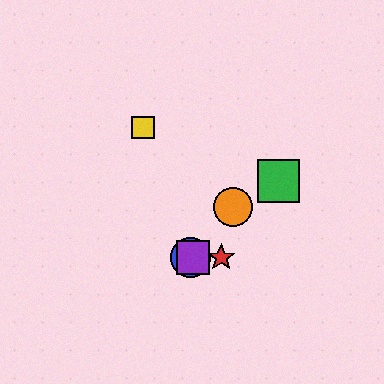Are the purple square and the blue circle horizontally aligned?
Yes, both are at y≈258.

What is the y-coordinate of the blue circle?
The blue circle is at y≈258.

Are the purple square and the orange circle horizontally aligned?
No, the purple square is at y≈258 and the orange circle is at y≈207.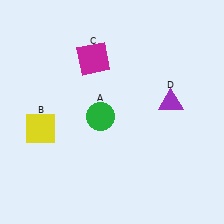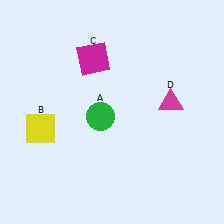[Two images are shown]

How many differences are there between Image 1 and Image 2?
There is 1 difference between the two images.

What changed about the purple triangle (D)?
In Image 1, D is purple. In Image 2, it changed to magenta.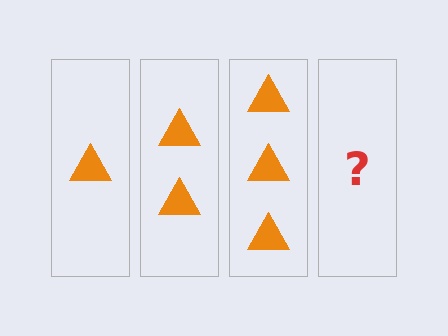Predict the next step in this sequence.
The next step is 4 triangles.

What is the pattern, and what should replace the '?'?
The pattern is that each step adds one more triangle. The '?' should be 4 triangles.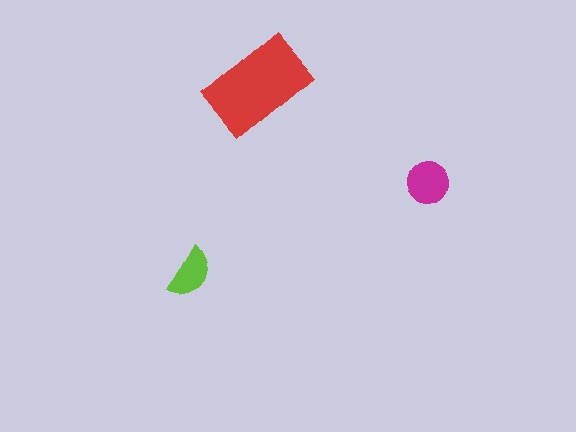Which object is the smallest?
The lime semicircle.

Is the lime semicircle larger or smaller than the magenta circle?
Smaller.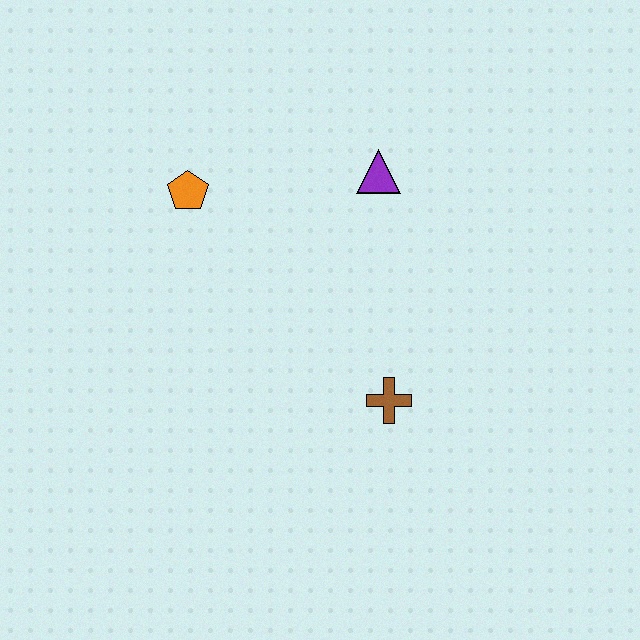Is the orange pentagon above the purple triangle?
No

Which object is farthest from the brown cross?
The orange pentagon is farthest from the brown cross.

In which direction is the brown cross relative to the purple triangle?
The brown cross is below the purple triangle.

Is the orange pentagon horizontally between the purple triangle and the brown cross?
No